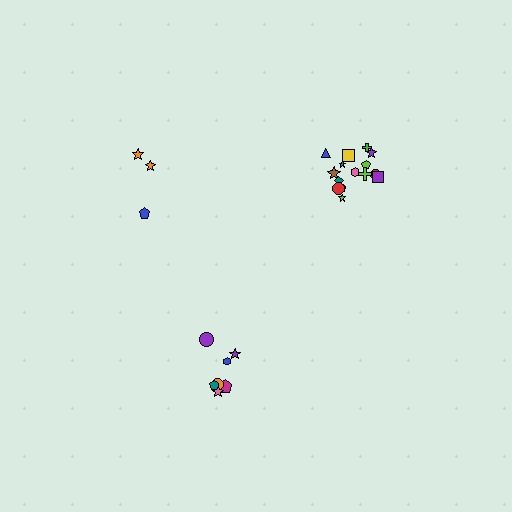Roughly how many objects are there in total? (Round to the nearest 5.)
Roughly 25 objects in total.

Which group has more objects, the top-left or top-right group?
The top-right group.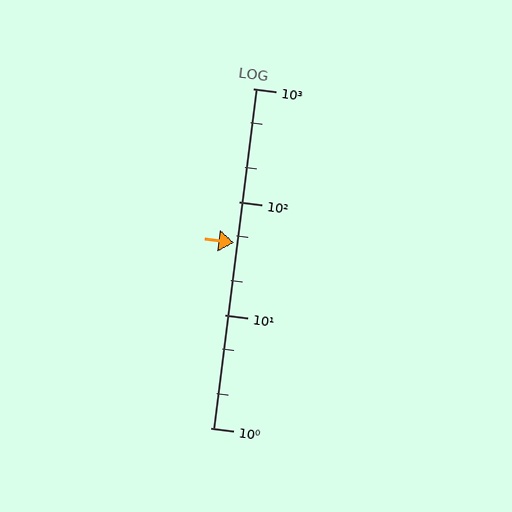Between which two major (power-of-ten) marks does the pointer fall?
The pointer is between 10 and 100.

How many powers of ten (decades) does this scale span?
The scale spans 3 decades, from 1 to 1000.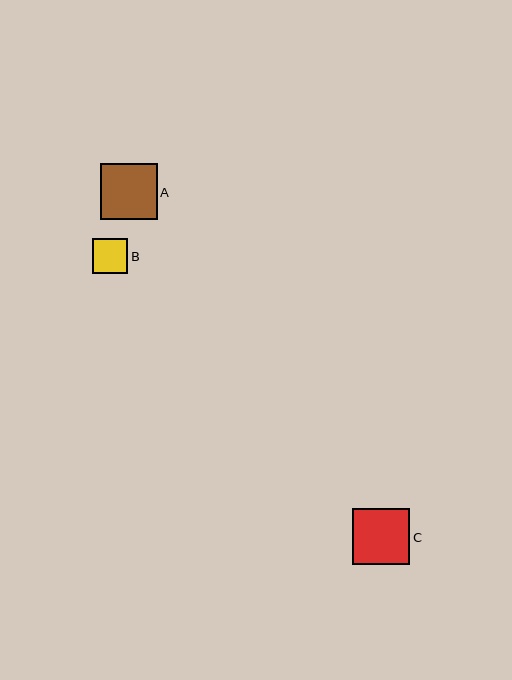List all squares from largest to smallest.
From largest to smallest: C, A, B.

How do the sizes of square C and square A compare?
Square C and square A are approximately the same size.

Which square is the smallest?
Square B is the smallest with a size of approximately 35 pixels.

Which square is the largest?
Square C is the largest with a size of approximately 57 pixels.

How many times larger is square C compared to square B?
Square C is approximately 1.6 times the size of square B.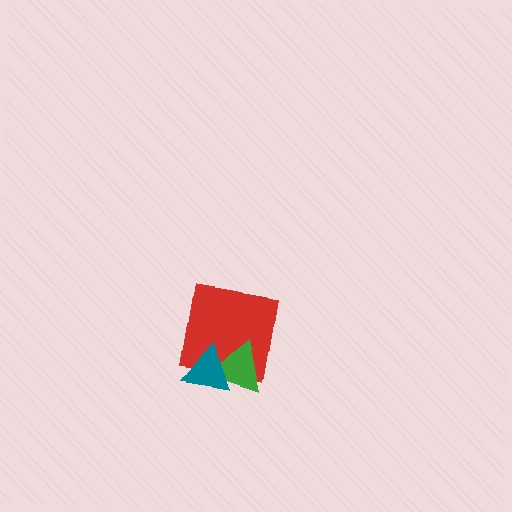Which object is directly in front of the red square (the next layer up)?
The green triangle is directly in front of the red square.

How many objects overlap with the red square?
2 objects overlap with the red square.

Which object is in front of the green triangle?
The teal triangle is in front of the green triangle.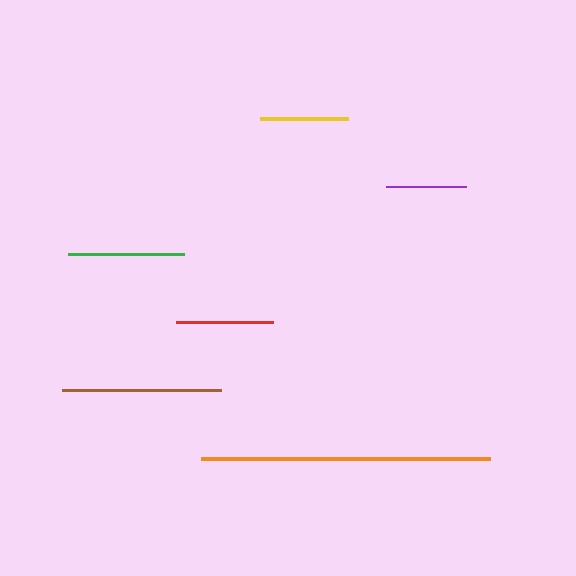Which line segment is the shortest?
The purple line is the shortest at approximately 80 pixels.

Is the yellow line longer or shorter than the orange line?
The orange line is longer than the yellow line.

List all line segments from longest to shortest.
From longest to shortest: orange, brown, green, red, yellow, purple.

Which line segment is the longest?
The orange line is the longest at approximately 290 pixels.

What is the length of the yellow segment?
The yellow segment is approximately 88 pixels long.